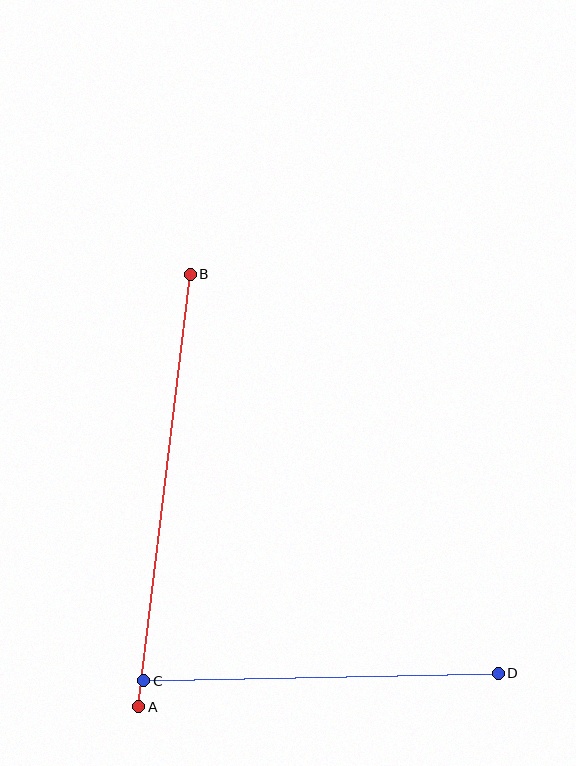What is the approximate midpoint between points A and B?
The midpoint is at approximately (164, 491) pixels.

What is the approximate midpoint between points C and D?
The midpoint is at approximately (321, 677) pixels.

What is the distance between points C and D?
The distance is approximately 355 pixels.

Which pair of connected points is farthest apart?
Points A and B are farthest apart.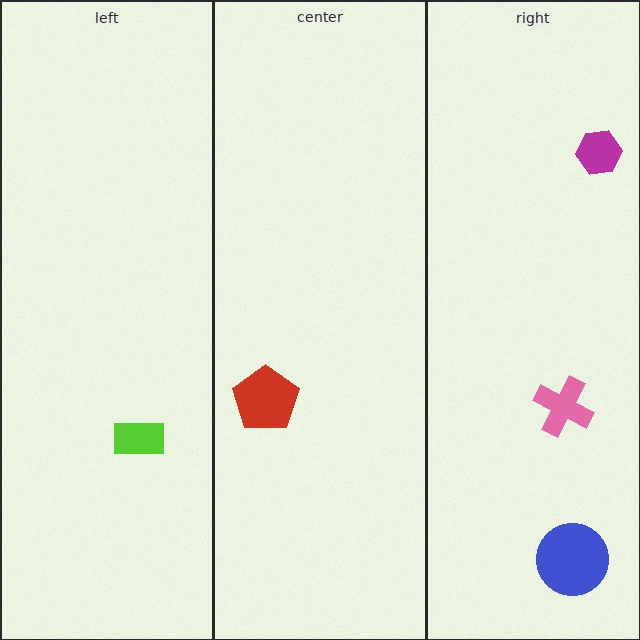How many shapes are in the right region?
3.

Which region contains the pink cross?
The right region.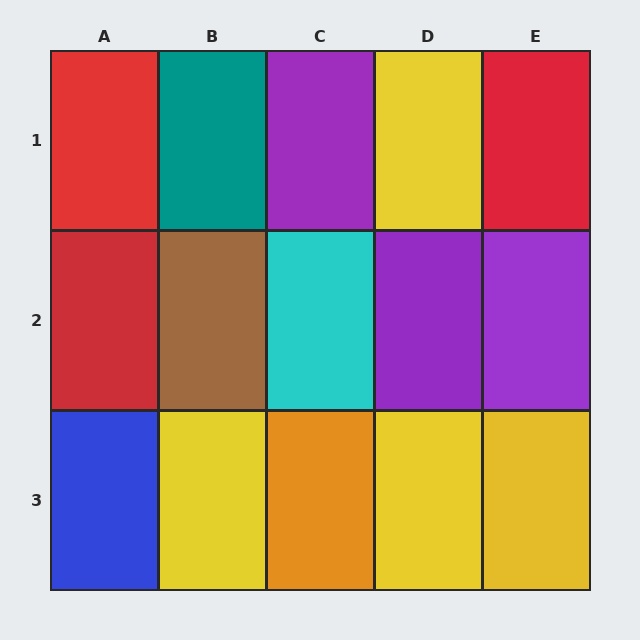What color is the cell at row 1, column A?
Red.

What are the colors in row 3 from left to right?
Blue, yellow, orange, yellow, yellow.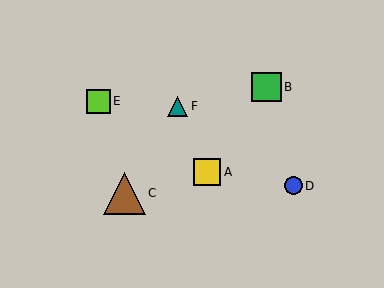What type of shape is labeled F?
Shape F is a teal triangle.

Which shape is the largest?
The brown triangle (labeled C) is the largest.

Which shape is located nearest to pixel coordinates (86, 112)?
The lime square (labeled E) at (98, 102) is nearest to that location.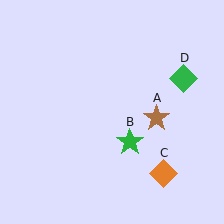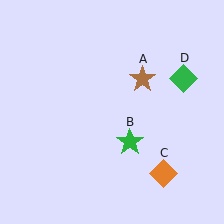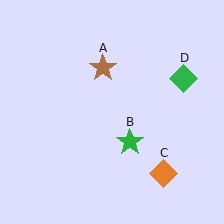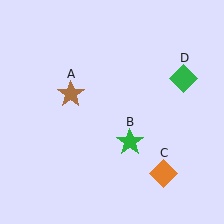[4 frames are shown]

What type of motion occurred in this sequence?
The brown star (object A) rotated counterclockwise around the center of the scene.